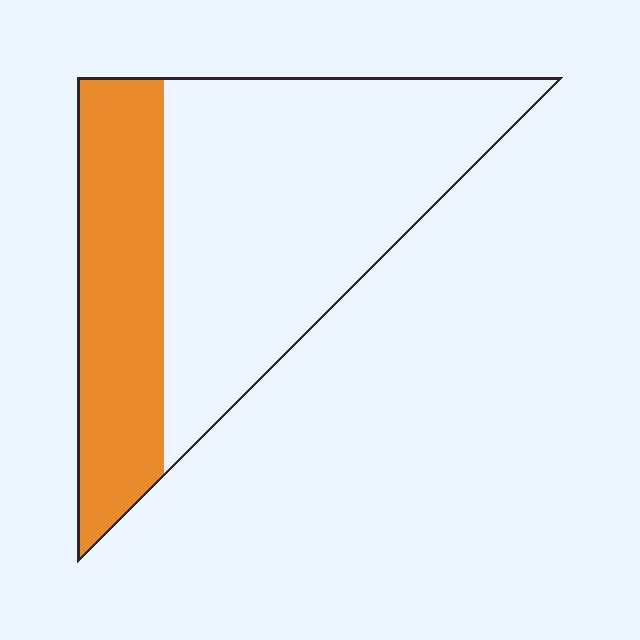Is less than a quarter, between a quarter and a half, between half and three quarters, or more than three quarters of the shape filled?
Between a quarter and a half.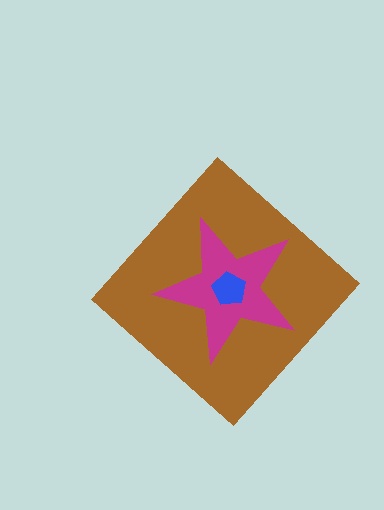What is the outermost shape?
The brown diamond.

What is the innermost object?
The blue pentagon.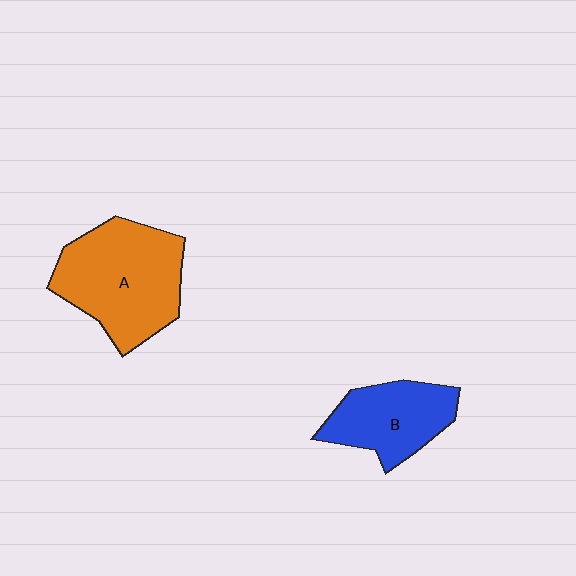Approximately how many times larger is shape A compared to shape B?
Approximately 1.5 times.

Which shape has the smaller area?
Shape B (blue).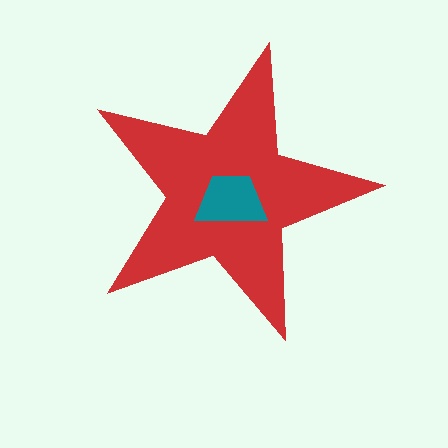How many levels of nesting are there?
2.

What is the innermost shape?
The teal trapezoid.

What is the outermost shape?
The red star.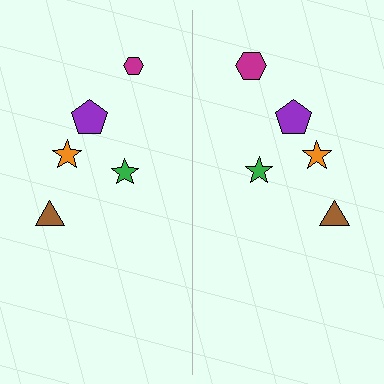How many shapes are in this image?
There are 10 shapes in this image.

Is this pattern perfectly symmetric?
No, the pattern is not perfectly symmetric. The magenta hexagon on the right side has a different size than its mirror counterpart.